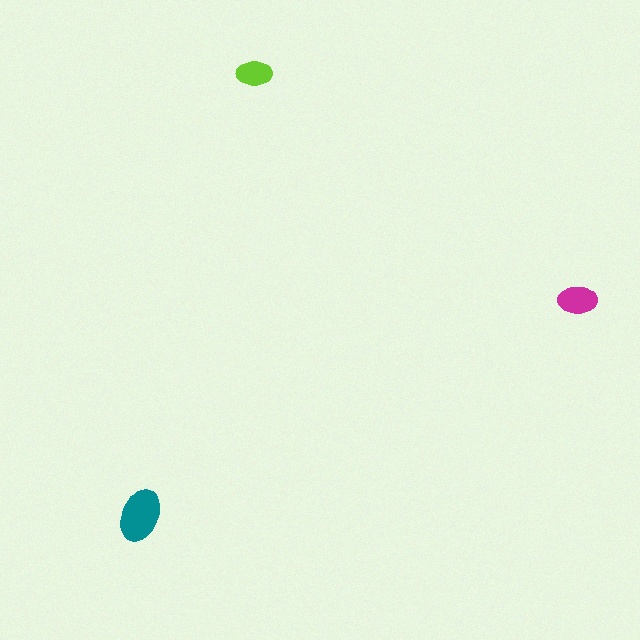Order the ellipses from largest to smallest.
the teal one, the magenta one, the lime one.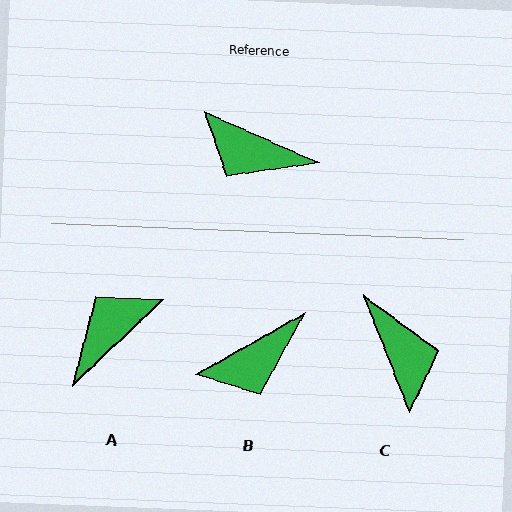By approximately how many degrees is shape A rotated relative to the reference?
Approximately 112 degrees clockwise.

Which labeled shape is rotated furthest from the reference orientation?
C, about 136 degrees away.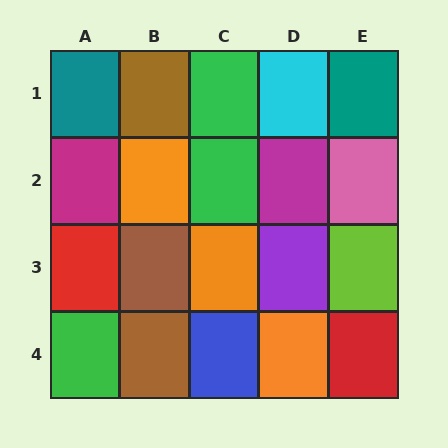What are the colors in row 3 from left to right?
Red, brown, orange, purple, lime.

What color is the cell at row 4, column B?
Brown.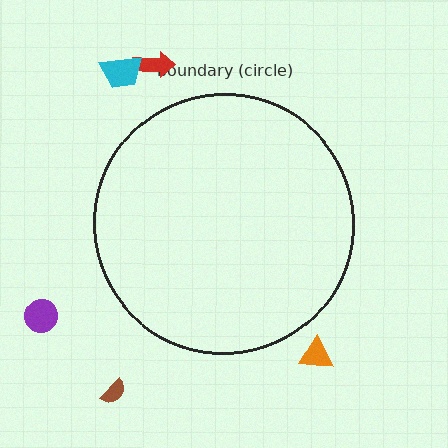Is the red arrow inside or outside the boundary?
Outside.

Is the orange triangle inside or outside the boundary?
Outside.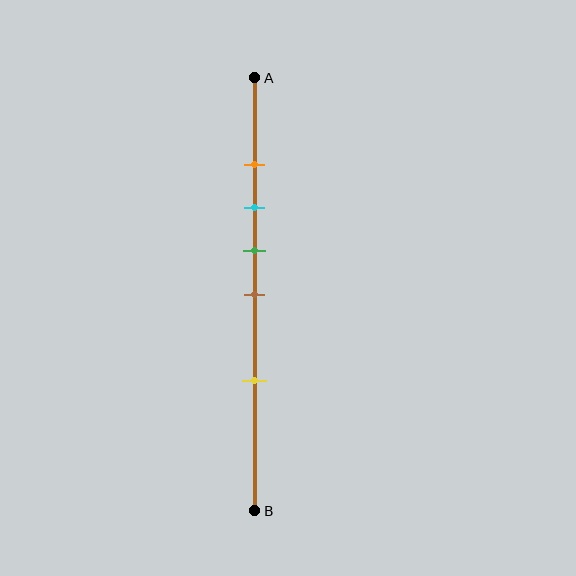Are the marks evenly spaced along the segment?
No, the marks are not evenly spaced.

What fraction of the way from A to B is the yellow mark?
The yellow mark is approximately 70% (0.7) of the way from A to B.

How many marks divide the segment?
There are 5 marks dividing the segment.